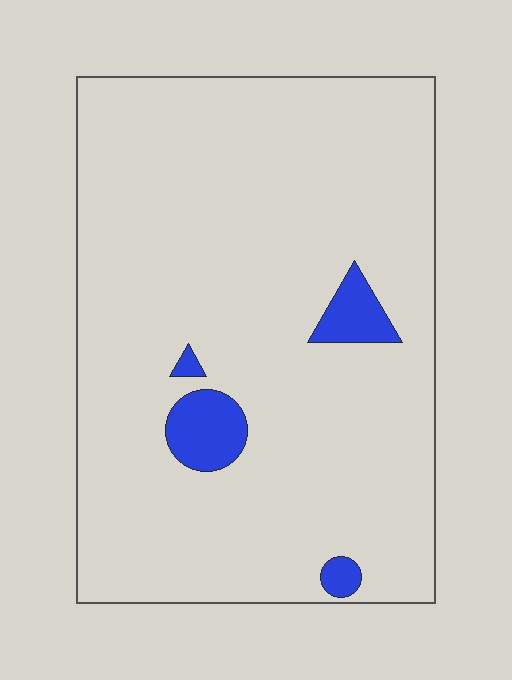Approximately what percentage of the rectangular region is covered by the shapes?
Approximately 5%.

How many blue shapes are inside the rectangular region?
4.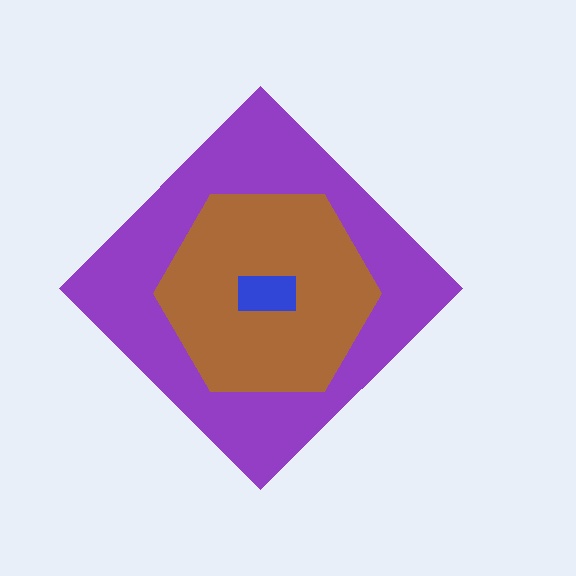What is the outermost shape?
The purple diamond.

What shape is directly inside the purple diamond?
The brown hexagon.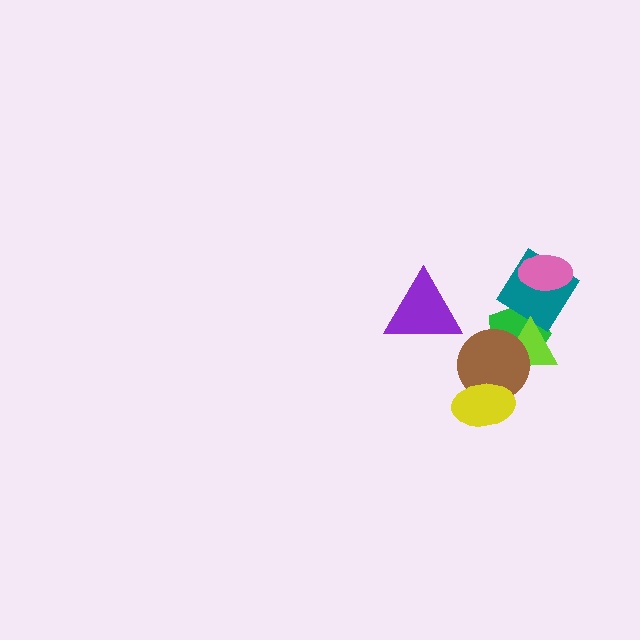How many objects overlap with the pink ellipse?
1 object overlaps with the pink ellipse.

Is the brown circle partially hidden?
Yes, it is partially covered by another shape.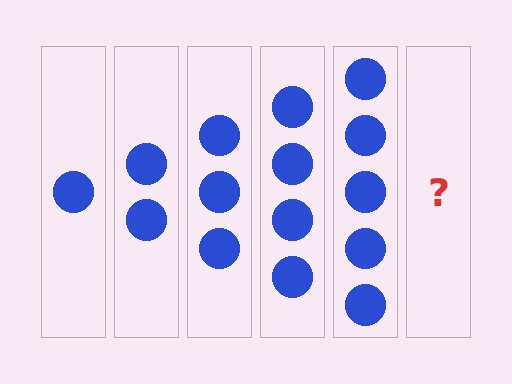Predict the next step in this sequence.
The next step is 6 circles.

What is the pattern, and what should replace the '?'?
The pattern is that each step adds one more circle. The '?' should be 6 circles.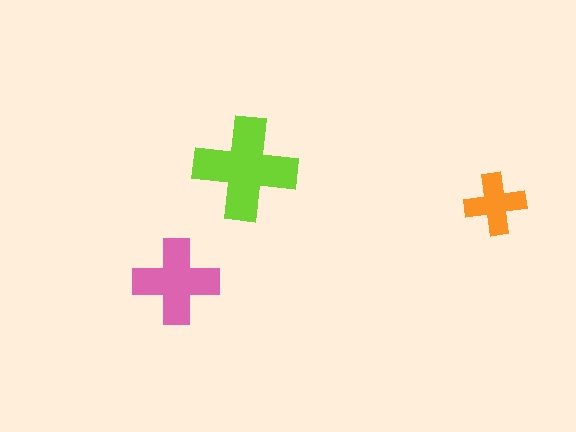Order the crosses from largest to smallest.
the lime one, the pink one, the orange one.